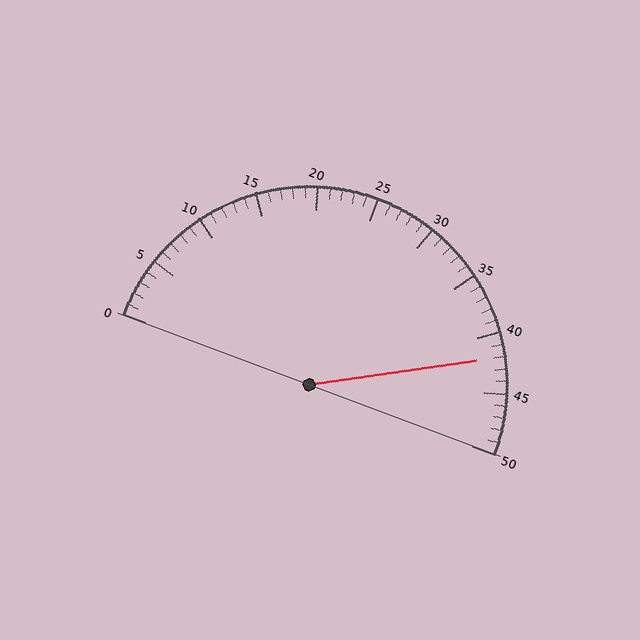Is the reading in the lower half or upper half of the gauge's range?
The reading is in the upper half of the range (0 to 50).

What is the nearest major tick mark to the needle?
The nearest major tick mark is 40.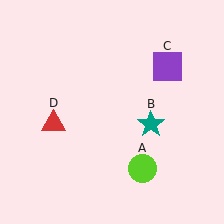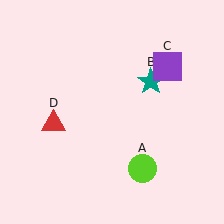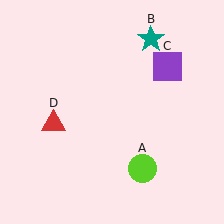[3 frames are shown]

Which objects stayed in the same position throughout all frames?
Lime circle (object A) and purple square (object C) and red triangle (object D) remained stationary.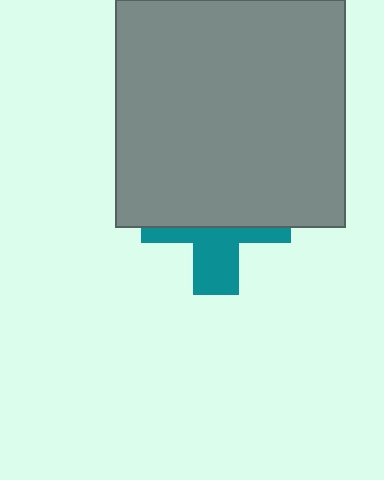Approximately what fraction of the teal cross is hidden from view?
Roughly 59% of the teal cross is hidden behind the gray square.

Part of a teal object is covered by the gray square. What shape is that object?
It is a cross.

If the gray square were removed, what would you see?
You would see the complete teal cross.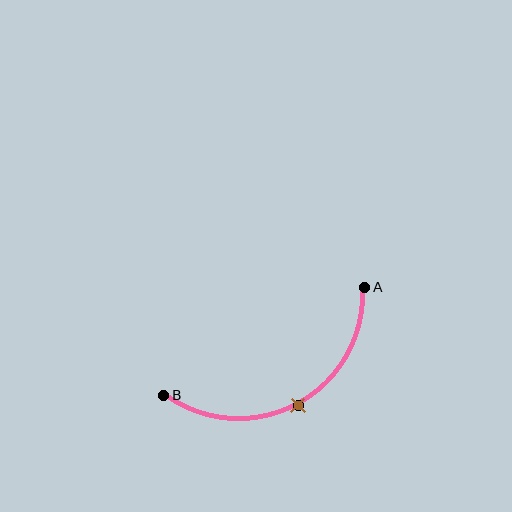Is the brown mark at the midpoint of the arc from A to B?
Yes. The brown mark lies on the arc at equal arc-length from both A and B — it is the arc midpoint.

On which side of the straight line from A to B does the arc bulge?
The arc bulges below the straight line connecting A and B.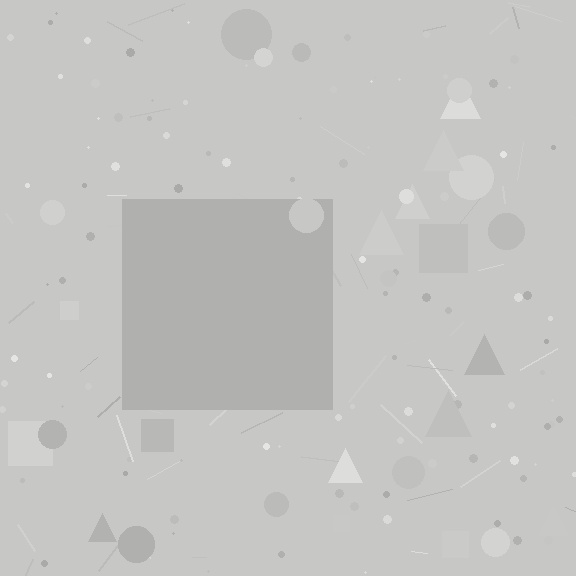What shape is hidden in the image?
A square is hidden in the image.